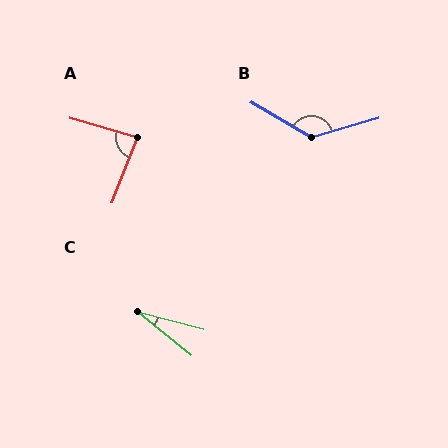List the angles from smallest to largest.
C (25°), A (85°), B (134°).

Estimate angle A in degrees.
Approximately 85 degrees.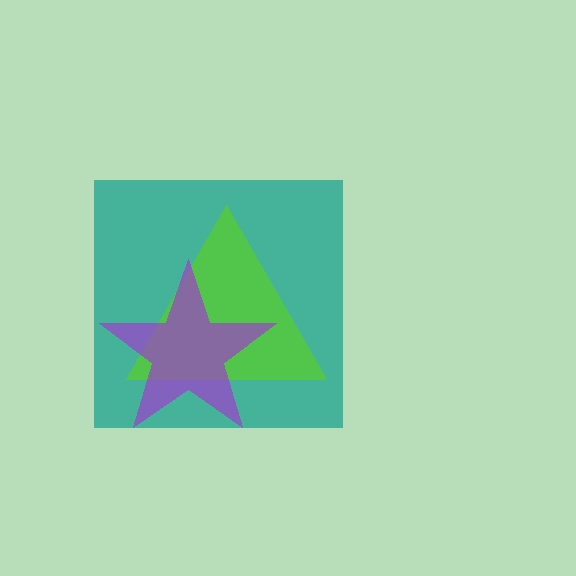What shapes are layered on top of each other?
The layered shapes are: a teal square, a lime triangle, a purple star.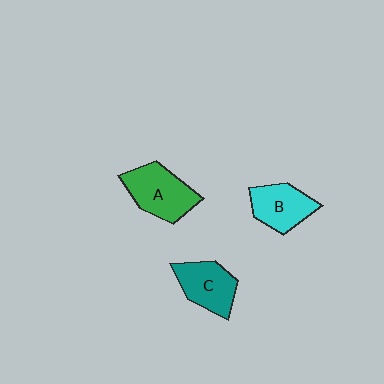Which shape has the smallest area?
Shape B (cyan).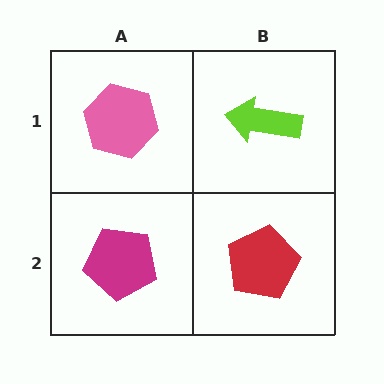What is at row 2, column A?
A magenta pentagon.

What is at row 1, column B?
A lime arrow.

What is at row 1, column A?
A pink hexagon.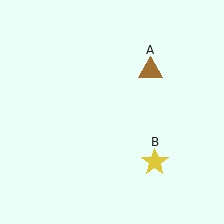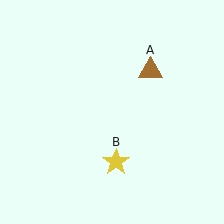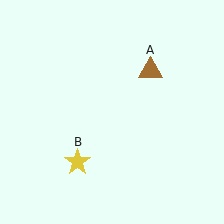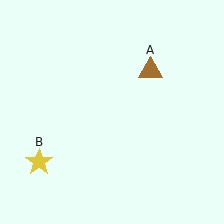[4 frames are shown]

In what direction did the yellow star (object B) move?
The yellow star (object B) moved left.